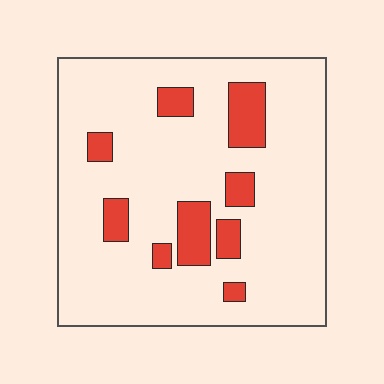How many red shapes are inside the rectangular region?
9.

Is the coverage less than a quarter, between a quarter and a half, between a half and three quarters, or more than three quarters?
Less than a quarter.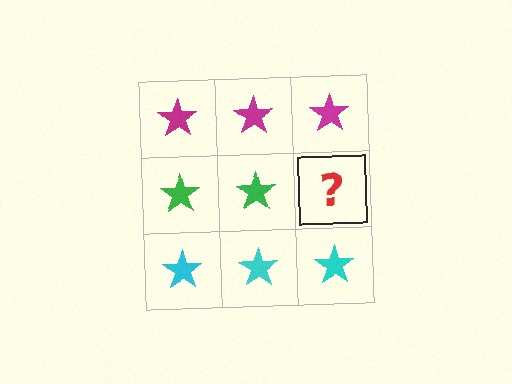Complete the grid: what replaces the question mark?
The question mark should be replaced with a green star.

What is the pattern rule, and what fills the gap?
The rule is that each row has a consistent color. The gap should be filled with a green star.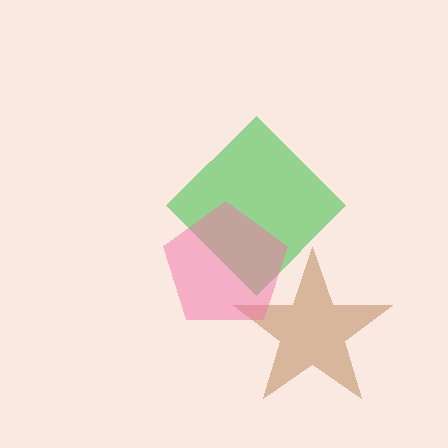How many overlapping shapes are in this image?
There are 3 overlapping shapes in the image.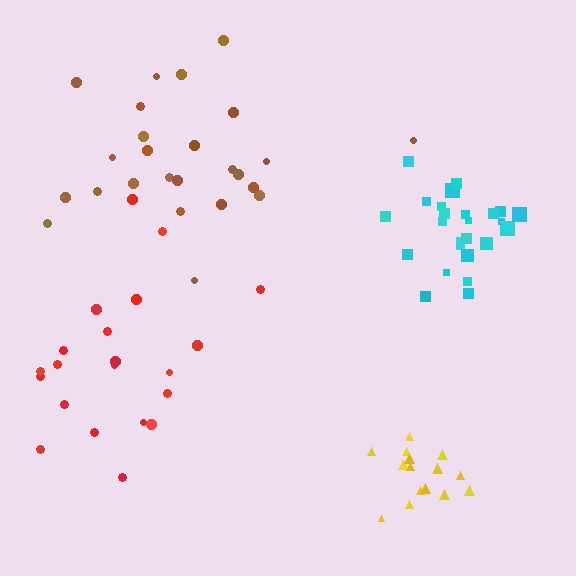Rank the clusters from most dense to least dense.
yellow, cyan, brown, red.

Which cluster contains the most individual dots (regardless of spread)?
Cyan (26).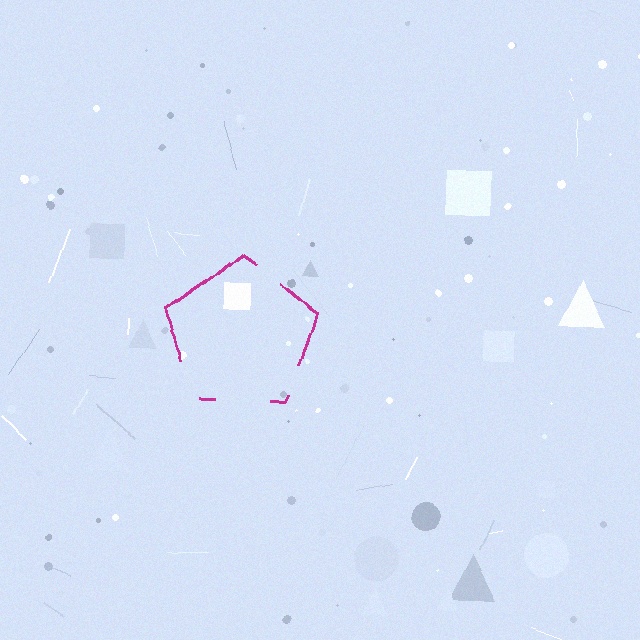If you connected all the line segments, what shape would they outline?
They would outline a pentagon.